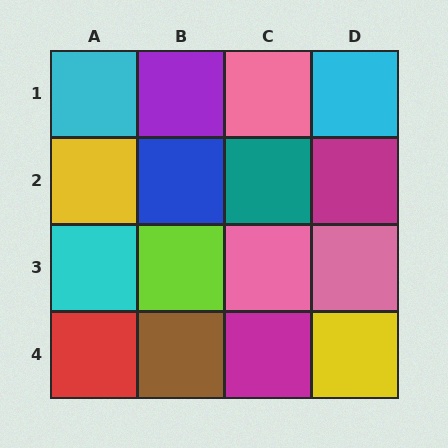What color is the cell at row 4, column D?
Yellow.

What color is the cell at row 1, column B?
Purple.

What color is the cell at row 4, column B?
Brown.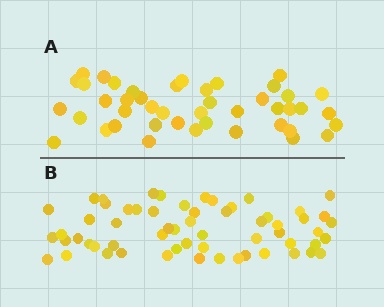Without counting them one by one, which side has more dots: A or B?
Region B (the bottom region) has more dots.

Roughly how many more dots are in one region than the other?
Region B has approximately 15 more dots than region A.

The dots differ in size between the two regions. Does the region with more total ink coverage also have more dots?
No. Region A has more total ink coverage because its dots are larger, but region B actually contains more individual dots. Total area can be misleading — the number of items is what matters here.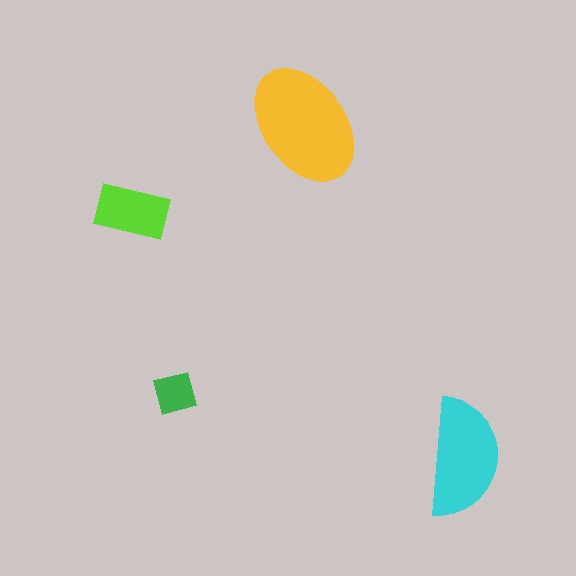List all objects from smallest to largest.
The green square, the lime rectangle, the cyan semicircle, the yellow ellipse.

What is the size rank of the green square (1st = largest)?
4th.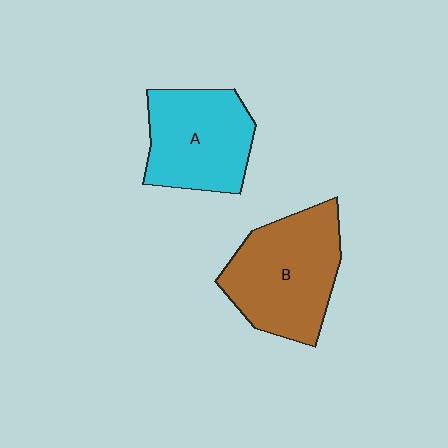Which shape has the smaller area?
Shape A (cyan).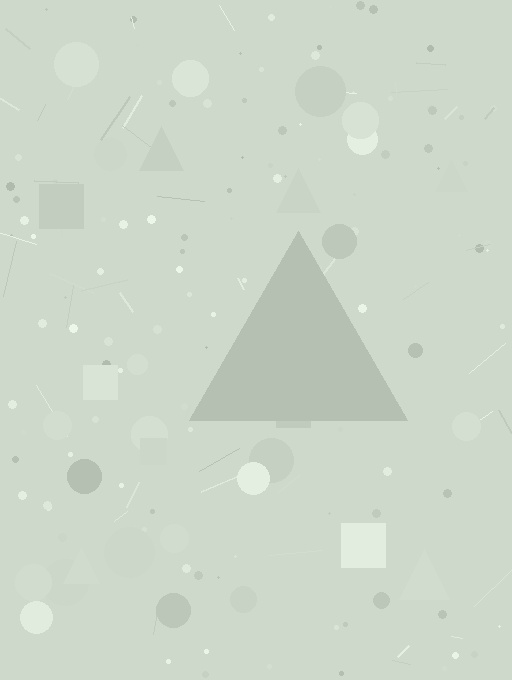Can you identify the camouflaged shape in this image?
The camouflaged shape is a triangle.